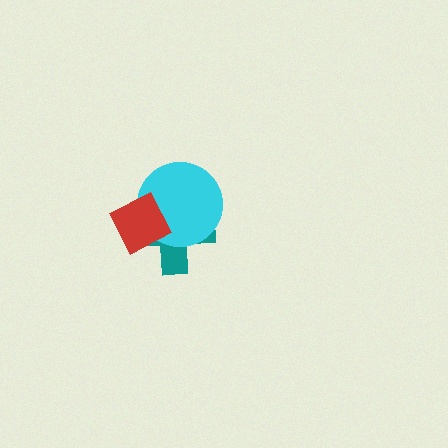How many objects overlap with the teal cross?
2 objects overlap with the teal cross.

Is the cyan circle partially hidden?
Yes, it is partially covered by another shape.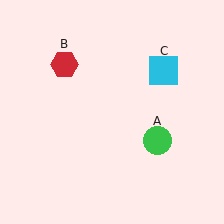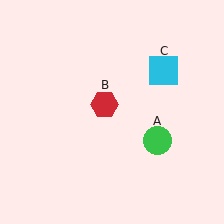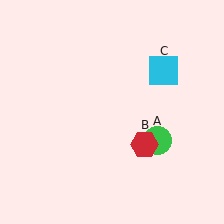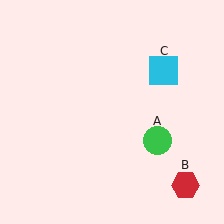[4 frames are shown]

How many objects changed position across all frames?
1 object changed position: red hexagon (object B).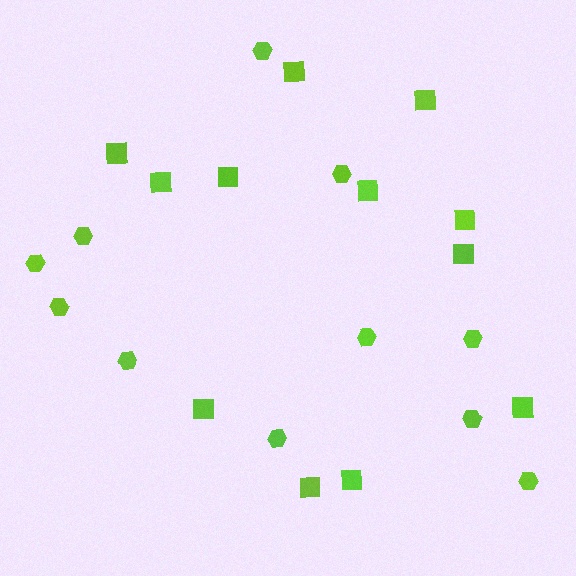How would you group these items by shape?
There are 2 groups: one group of squares (12) and one group of hexagons (11).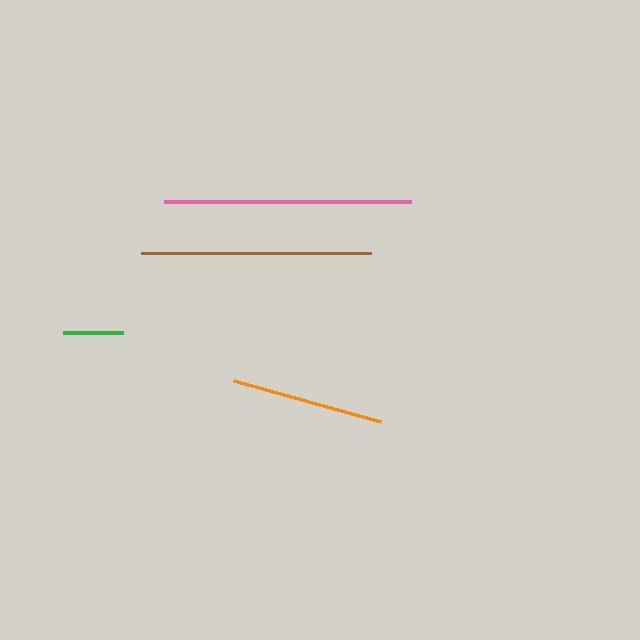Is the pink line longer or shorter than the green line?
The pink line is longer than the green line.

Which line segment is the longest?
The pink line is the longest at approximately 247 pixels.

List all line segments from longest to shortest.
From longest to shortest: pink, brown, orange, green.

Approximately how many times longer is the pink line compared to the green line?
The pink line is approximately 4.1 times the length of the green line.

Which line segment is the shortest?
The green line is the shortest at approximately 60 pixels.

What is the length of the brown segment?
The brown segment is approximately 230 pixels long.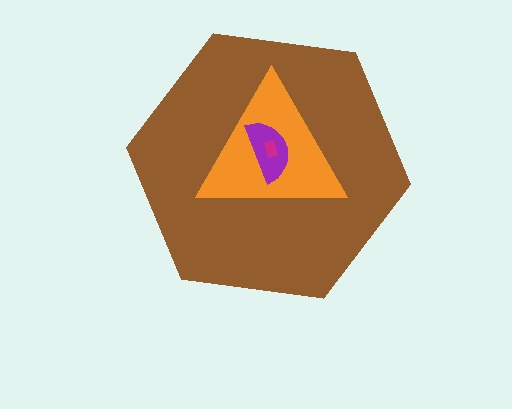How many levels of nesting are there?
4.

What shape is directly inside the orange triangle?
The purple semicircle.